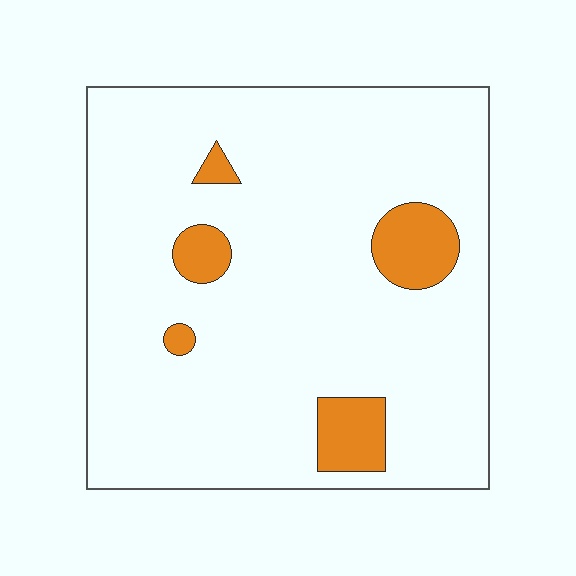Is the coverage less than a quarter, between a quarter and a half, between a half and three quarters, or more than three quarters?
Less than a quarter.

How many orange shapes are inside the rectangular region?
5.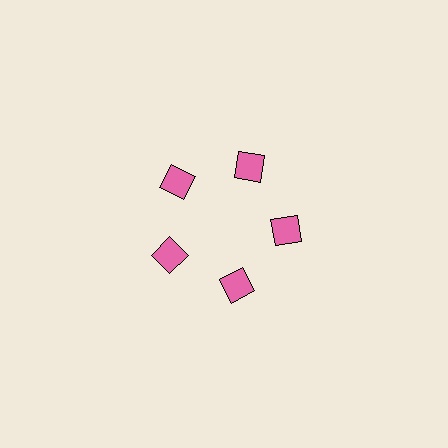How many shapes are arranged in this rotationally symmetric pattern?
There are 5 shapes, arranged in 5 groups of 1.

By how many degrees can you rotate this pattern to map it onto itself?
The pattern maps onto itself every 72 degrees of rotation.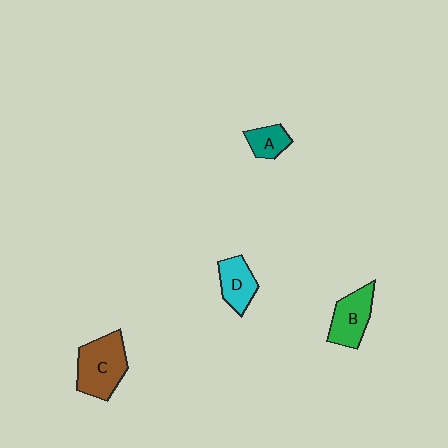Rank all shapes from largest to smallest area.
From largest to smallest: C (brown), B (green), D (cyan), A (teal).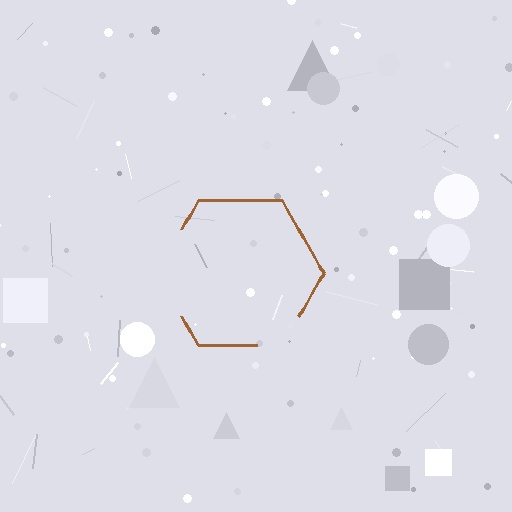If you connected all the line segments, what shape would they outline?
They would outline a hexagon.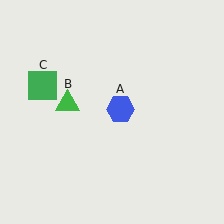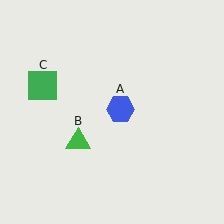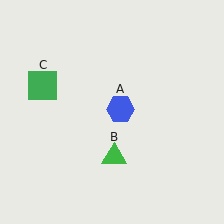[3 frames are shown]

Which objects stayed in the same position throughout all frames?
Blue hexagon (object A) and green square (object C) remained stationary.